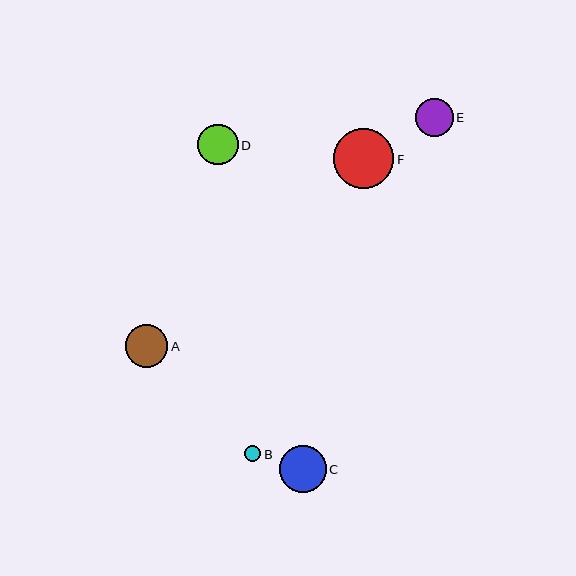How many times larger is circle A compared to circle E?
Circle A is approximately 1.1 times the size of circle E.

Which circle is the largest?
Circle F is the largest with a size of approximately 60 pixels.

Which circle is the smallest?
Circle B is the smallest with a size of approximately 16 pixels.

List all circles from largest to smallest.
From largest to smallest: F, C, A, D, E, B.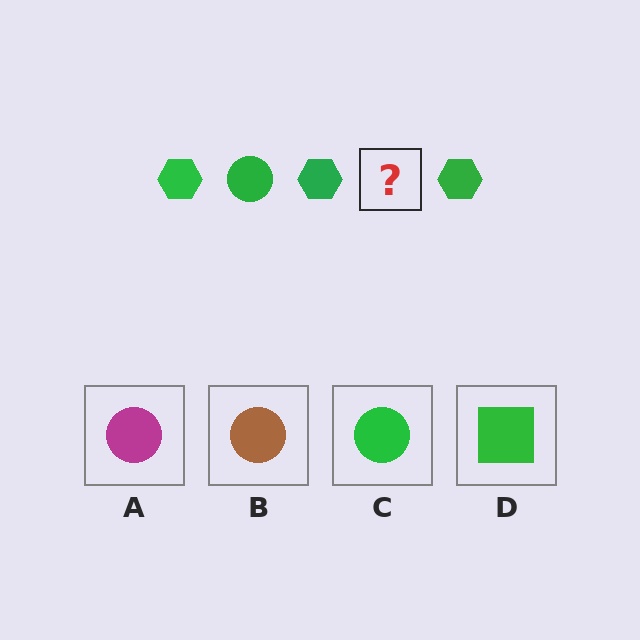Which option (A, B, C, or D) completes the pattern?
C.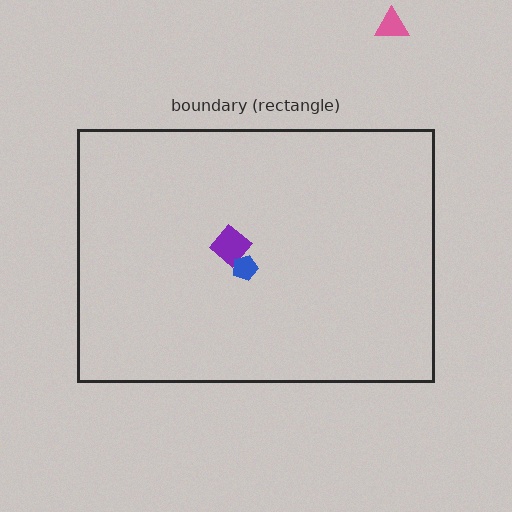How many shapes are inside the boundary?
2 inside, 1 outside.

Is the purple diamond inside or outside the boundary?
Inside.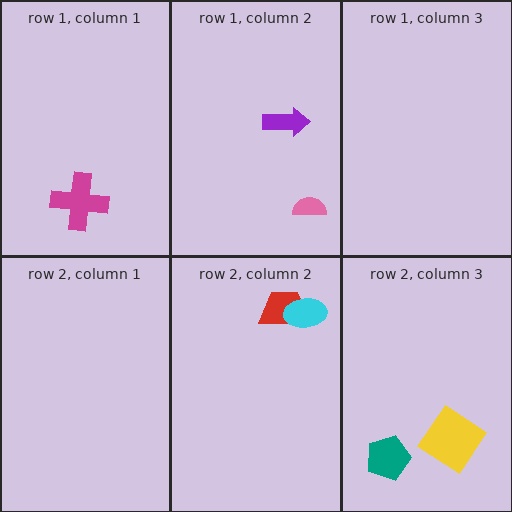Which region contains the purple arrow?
The row 1, column 2 region.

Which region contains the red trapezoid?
The row 2, column 2 region.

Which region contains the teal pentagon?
The row 2, column 3 region.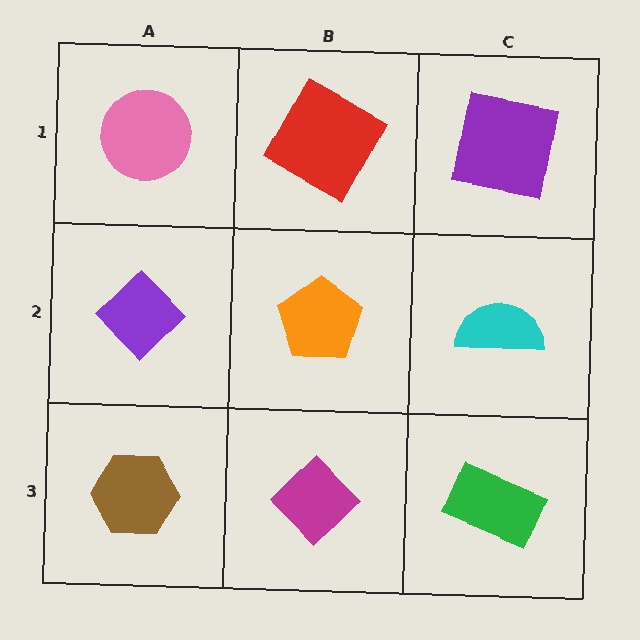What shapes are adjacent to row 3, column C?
A cyan semicircle (row 2, column C), a magenta diamond (row 3, column B).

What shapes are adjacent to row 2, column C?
A purple square (row 1, column C), a green rectangle (row 3, column C), an orange pentagon (row 2, column B).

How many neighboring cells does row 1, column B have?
3.